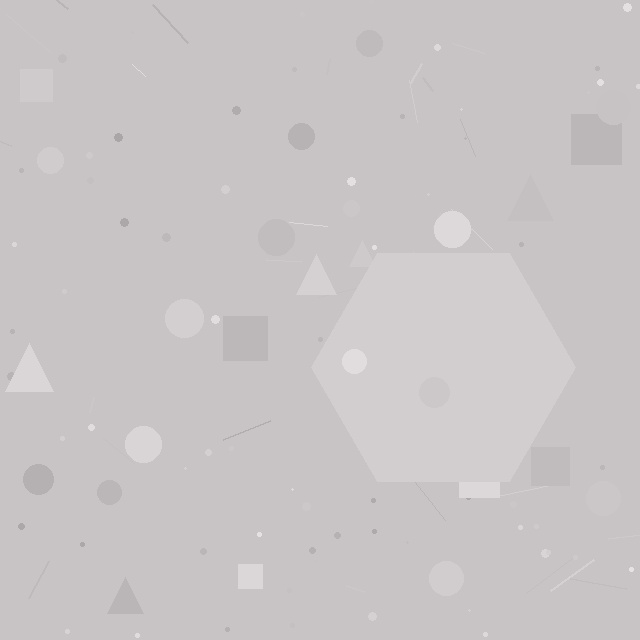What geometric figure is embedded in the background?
A hexagon is embedded in the background.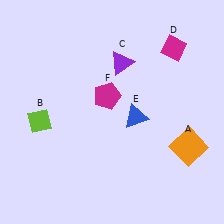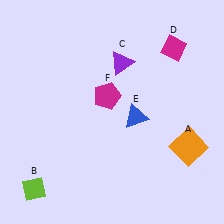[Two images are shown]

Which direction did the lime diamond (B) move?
The lime diamond (B) moved down.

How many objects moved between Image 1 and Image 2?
1 object moved between the two images.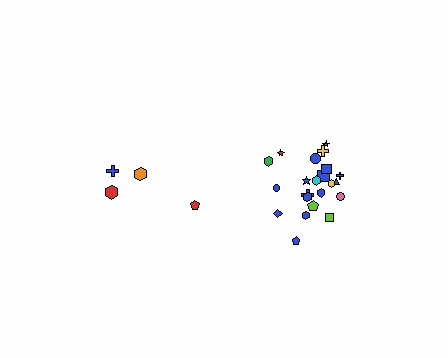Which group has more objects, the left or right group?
The right group.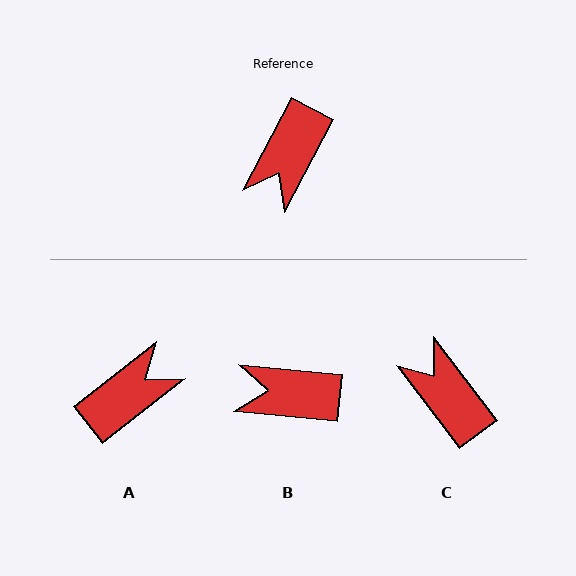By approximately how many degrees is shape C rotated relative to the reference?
Approximately 115 degrees clockwise.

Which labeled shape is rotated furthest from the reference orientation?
A, about 156 degrees away.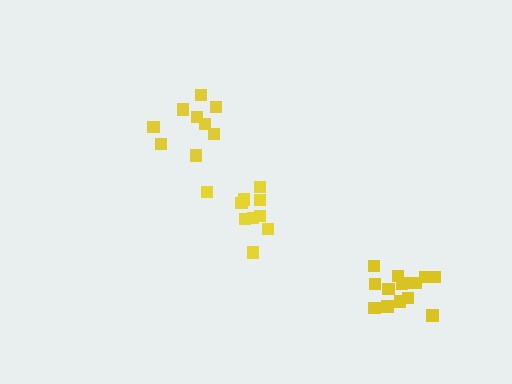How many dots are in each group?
Group 1: 9 dots, Group 2: 10 dots, Group 3: 14 dots (33 total).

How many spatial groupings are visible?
There are 3 spatial groupings.